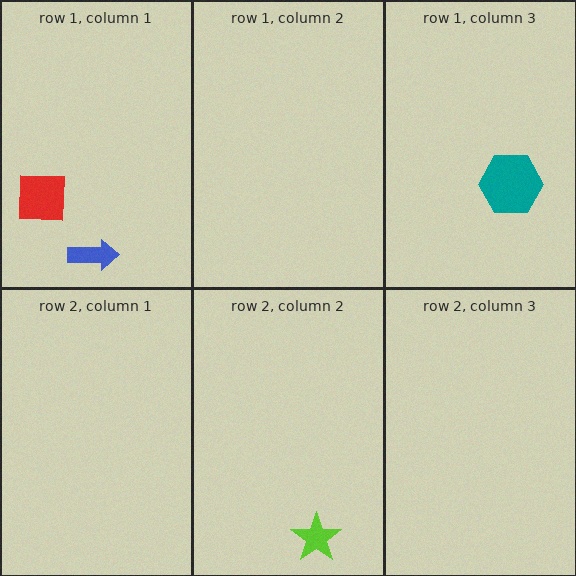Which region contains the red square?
The row 1, column 1 region.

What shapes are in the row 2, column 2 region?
The lime star.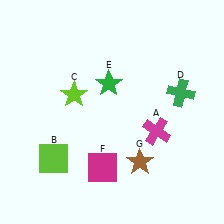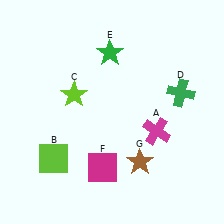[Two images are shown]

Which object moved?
The green star (E) moved up.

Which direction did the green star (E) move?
The green star (E) moved up.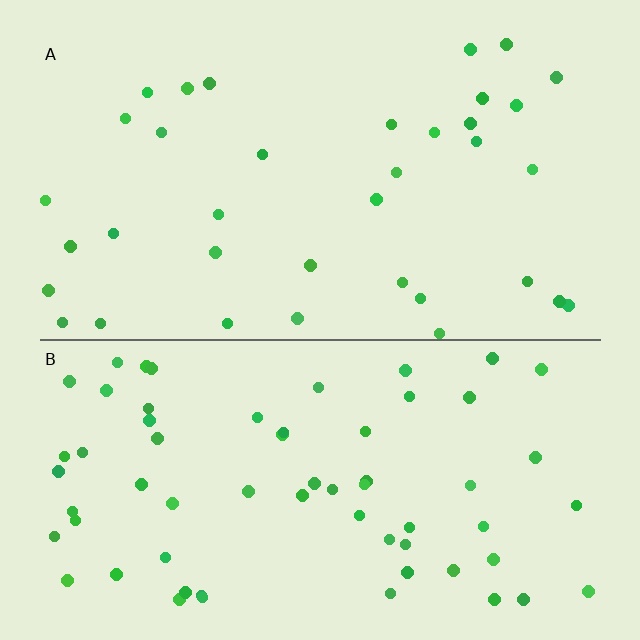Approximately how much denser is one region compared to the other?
Approximately 1.8× — region B over region A.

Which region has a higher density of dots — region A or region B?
B (the bottom).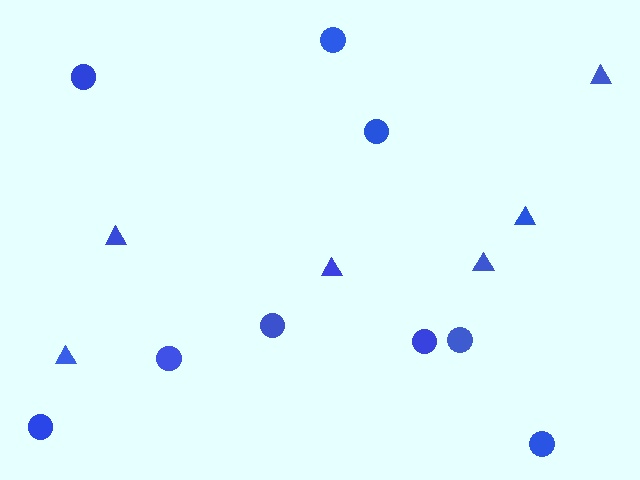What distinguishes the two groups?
There are 2 groups: one group of circles (9) and one group of triangles (6).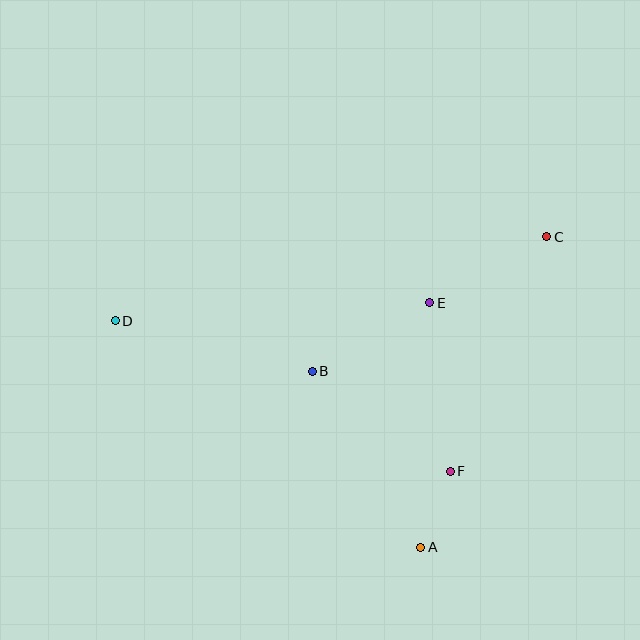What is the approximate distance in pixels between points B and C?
The distance between B and C is approximately 270 pixels.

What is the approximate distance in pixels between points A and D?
The distance between A and D is approximately 380 pixels.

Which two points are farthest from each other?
Points C and D are farthest from each other.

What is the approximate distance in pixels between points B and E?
The distance between B and E is approximately 136 pixels.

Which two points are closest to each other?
Points A and F are closest to each other.